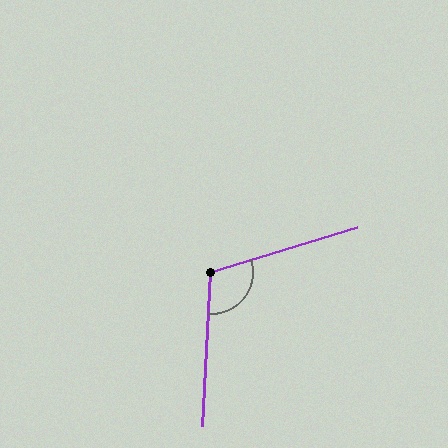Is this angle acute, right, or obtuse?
It is obtuse.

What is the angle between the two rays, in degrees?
Approximately 110 degrees.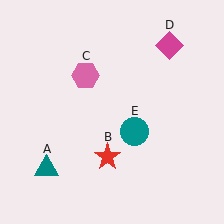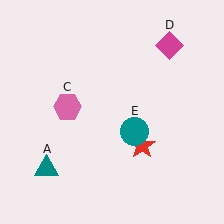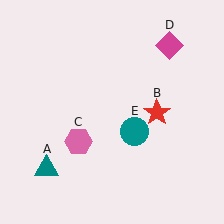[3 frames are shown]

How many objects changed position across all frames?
2 objects changed position: red star (object B), pink hexagon (object C).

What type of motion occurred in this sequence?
The red star (object B), pink hexagon (object C) rotated counterclockwise around the center of the scene.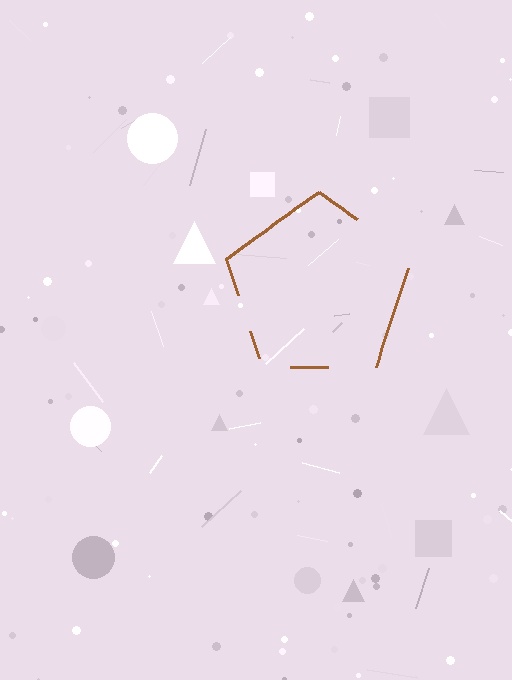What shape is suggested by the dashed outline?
The dashed outline suggests a pentagon.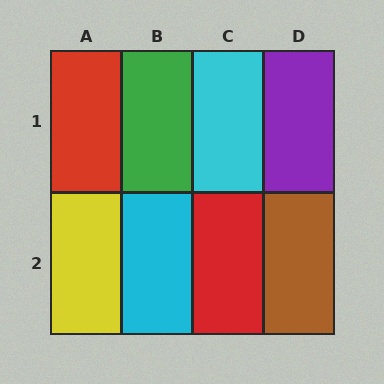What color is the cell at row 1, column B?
Green.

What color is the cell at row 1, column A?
Red.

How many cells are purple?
1 cell is purple.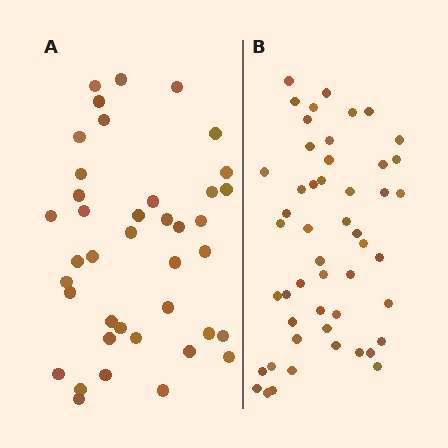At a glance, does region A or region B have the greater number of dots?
Region B (the right region) has more dots.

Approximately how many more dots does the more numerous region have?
Region B has roughly 10 or so more dots than region A.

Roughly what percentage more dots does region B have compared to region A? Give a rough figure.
About 25% more.